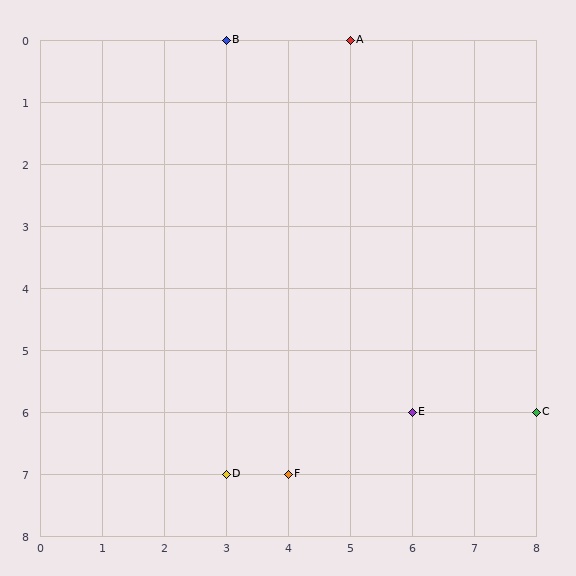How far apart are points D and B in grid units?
Points D and B are 7 rows apart.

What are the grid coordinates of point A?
Point A is at grid coordinates (5, 0).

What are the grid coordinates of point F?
Point F is at grid coordinates (4, 7).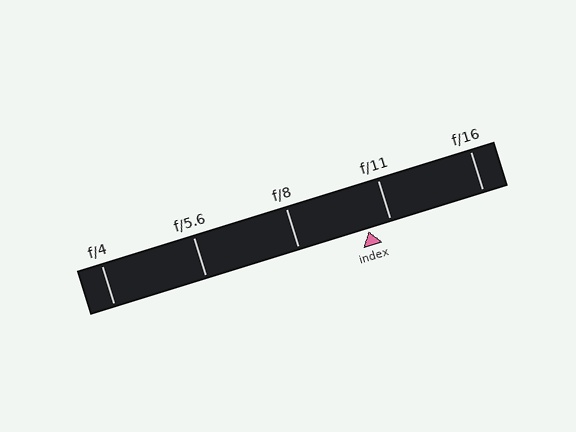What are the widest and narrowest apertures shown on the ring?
The widest aperture shown is f/4 and the narrowest is f/16.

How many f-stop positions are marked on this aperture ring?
There are 5 f-stop positions marked.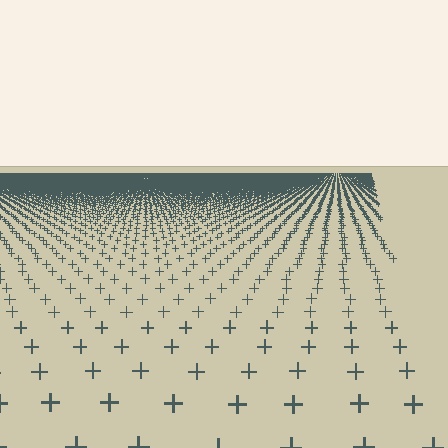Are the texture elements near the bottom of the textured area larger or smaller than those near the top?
Larger. Near the bottom, elements are closer to the viewer and appear at a bigger on-screen size.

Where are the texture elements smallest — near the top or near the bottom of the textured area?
Near the top.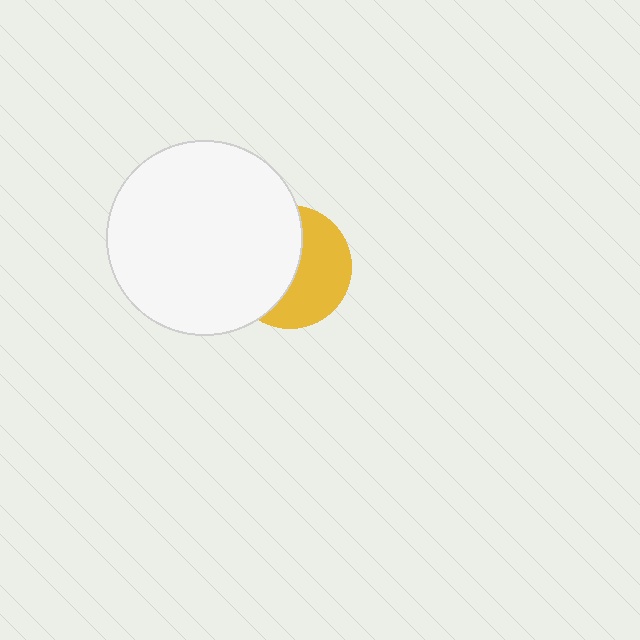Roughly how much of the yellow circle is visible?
About half of it is visible (roughly 49%).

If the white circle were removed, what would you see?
You would see the complete yellow circle.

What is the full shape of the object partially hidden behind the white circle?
The partially hidden object is a yellow circle.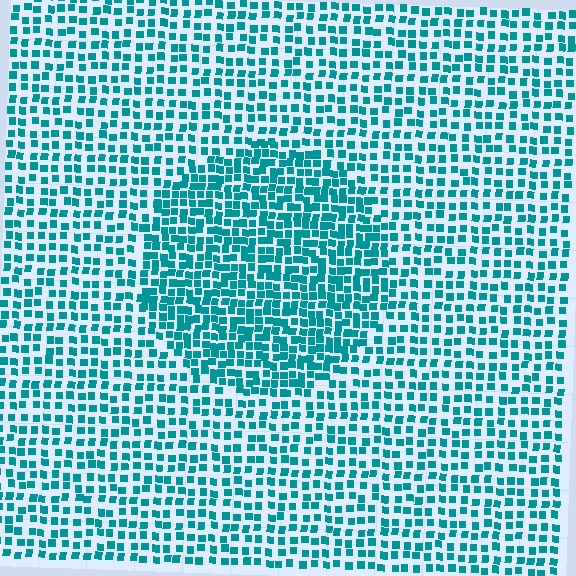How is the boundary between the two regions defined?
The boundary is defined by a change in element density (approximately 1.7x ratio). All elements are the same color, size, and shape.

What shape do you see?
I see a circle.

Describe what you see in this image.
The image contains small teal elements arranged at two different densities. A circle-shaped region is visible where the elements are more densely packed than the surrounding area.